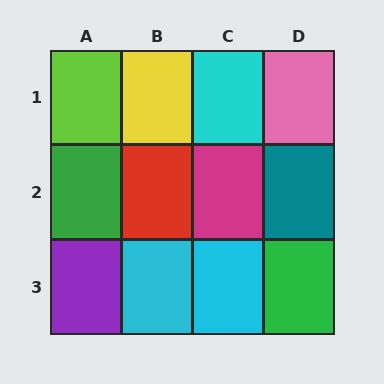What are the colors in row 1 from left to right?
Lime, yellow, cyan, pink.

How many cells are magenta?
1 cell is magenta.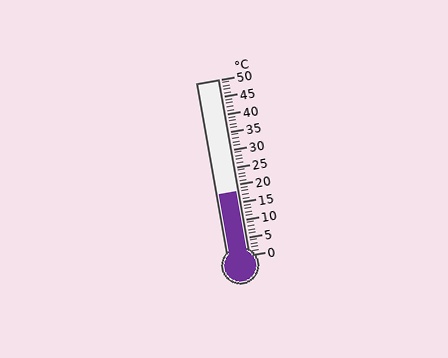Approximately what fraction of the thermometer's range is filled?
The thermometer is filled to approximately 35% of its range.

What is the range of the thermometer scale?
The thermometer scale ranges from 0°C to 50°C.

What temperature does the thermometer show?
The thermometer shows approximately 18°C.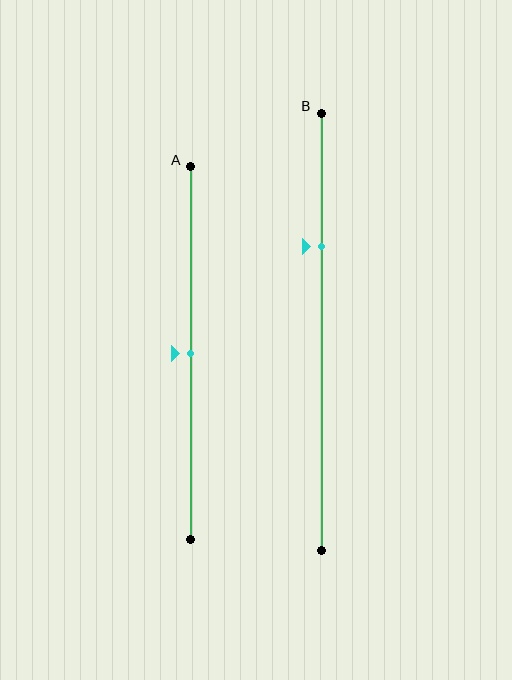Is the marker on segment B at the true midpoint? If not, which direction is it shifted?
No, the marker on segment B is shifted upward by about 20% of the segment length.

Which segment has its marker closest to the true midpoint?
Segment A has its marker closest to the true midpoint.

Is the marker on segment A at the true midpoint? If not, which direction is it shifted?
Yes, the marker on segment A is at the true midpoint.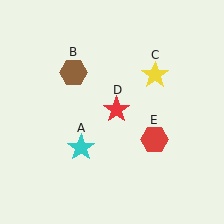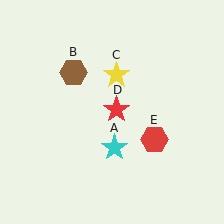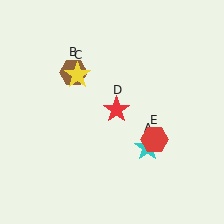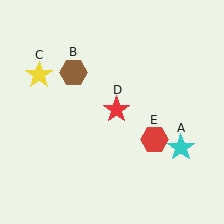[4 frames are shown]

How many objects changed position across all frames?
2 objects changed position: cyan star (object A), yellow star (object C).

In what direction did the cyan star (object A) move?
The cyan star (object A) moved right.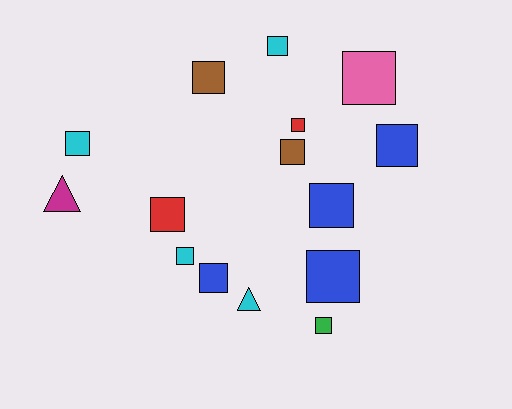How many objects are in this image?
There are 15 objects.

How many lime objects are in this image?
There are no lime objects.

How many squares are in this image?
There are 13 squares.